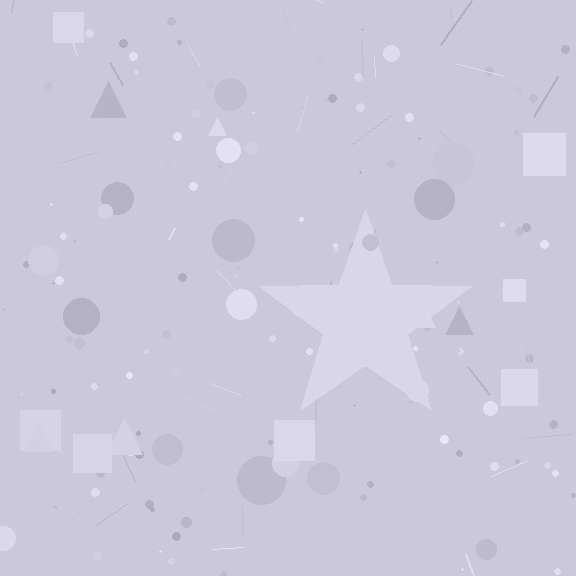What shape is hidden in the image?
A star is hidden in the image.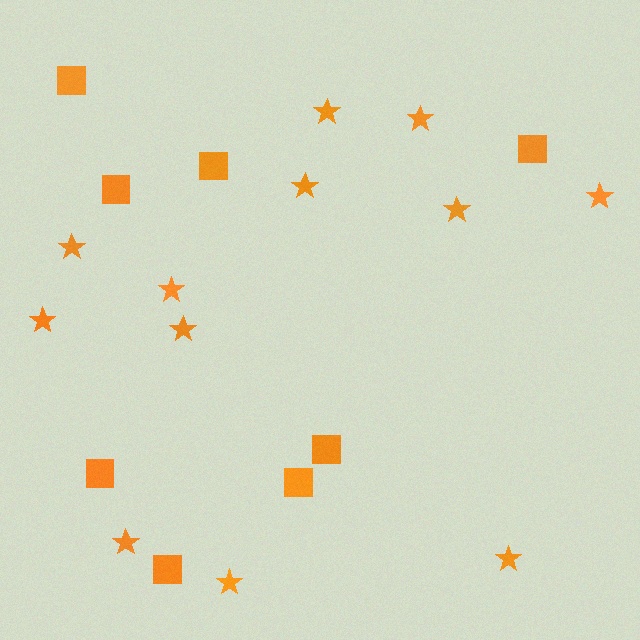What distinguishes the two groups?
There are 2 groups: one group of squares (8) and one group of stars (12).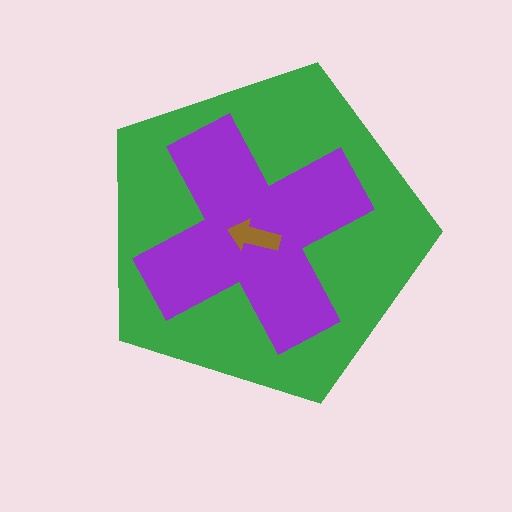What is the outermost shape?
The green pentagon.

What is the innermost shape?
The brown arrow.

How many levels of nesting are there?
3.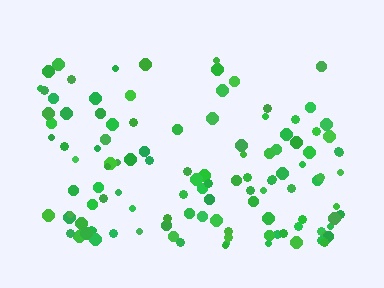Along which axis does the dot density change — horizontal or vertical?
Vertical.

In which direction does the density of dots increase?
From top to bottom, with the bottom side densest.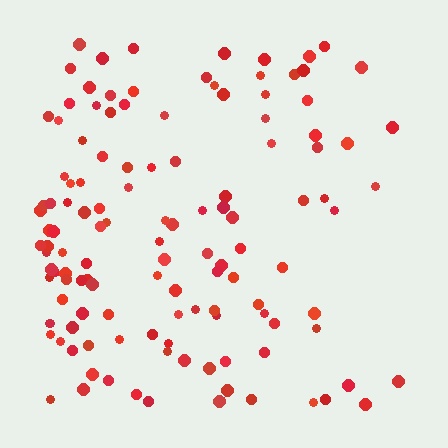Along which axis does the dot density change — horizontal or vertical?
Horizontal.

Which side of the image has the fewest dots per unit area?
The right.